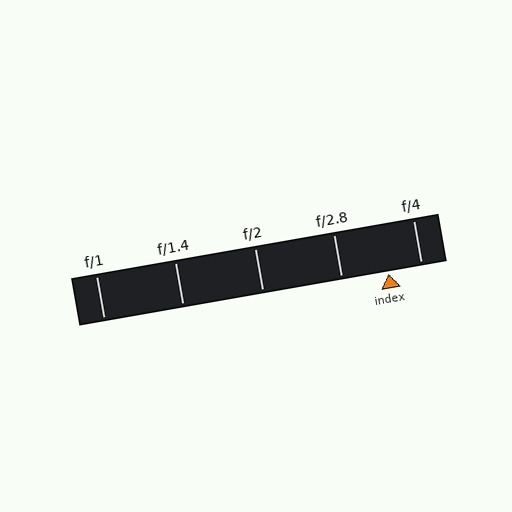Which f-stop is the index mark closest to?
The index mark is closest to f/4.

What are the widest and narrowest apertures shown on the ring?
The widest aperture shown is f/1 and the narrowest is f/4.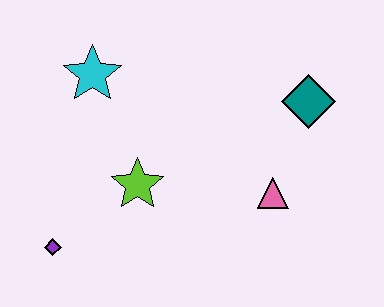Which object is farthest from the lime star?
The teal diamond is farthest from the lime star.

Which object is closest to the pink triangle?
The teal diamond is closest to the pink triangle.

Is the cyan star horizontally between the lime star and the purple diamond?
Yes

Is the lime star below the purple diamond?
No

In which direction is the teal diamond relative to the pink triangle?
The teal diamond is above the pink triangle.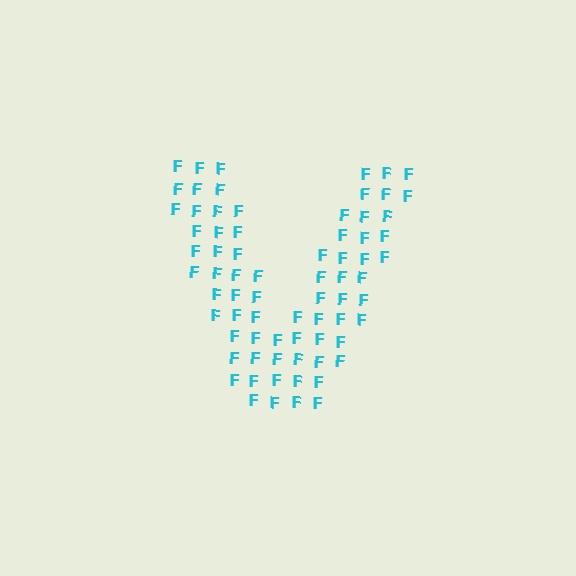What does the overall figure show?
The overall figure shows the letter V.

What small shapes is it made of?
It is made of small letter F's.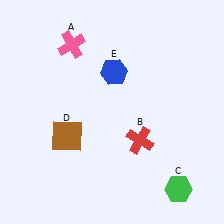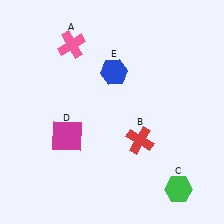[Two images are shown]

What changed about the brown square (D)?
In Image 1, D is brown. In Image 2, it changed to magenta.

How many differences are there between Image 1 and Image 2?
There is 1 difference between the two images.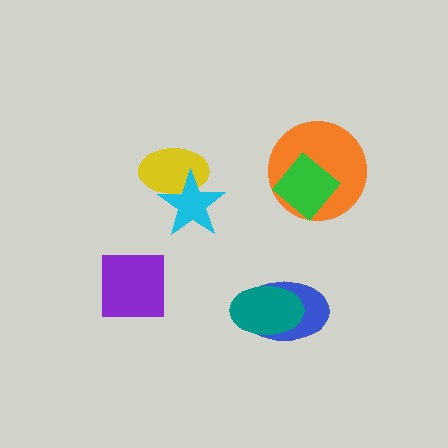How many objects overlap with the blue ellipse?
1 object overlaps with the blue ellipse.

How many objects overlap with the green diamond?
1 object overlaps with the green diamond.